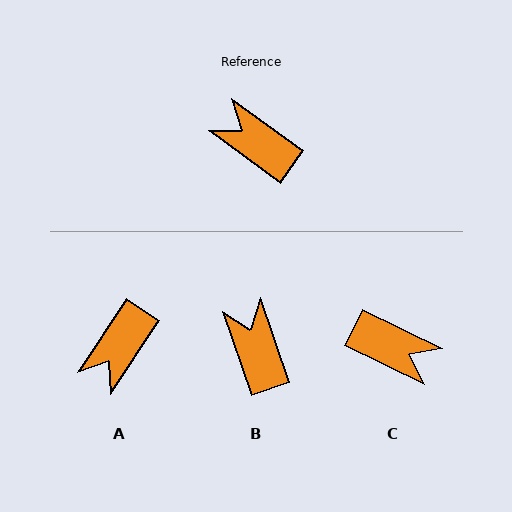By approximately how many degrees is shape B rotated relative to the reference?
Approximately 35 degrees clockwise.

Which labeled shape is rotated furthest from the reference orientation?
C, about 170 degrees away.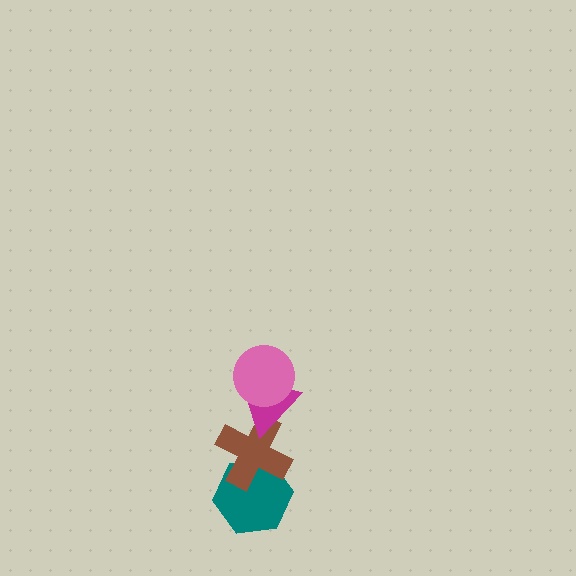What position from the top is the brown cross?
The brown cross is 3rd from the top.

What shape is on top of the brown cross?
The magenta triangle is on top of the brown cross.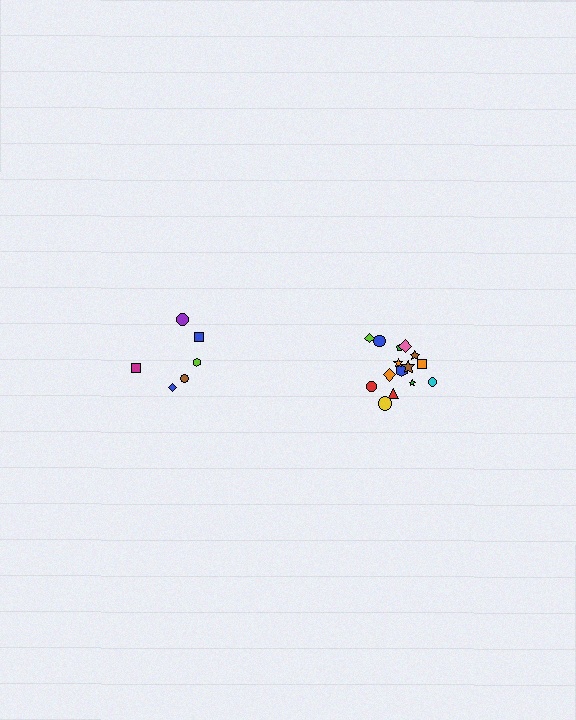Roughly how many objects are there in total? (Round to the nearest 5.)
Roughly 20 objects in total.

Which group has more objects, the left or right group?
The right group.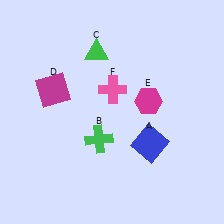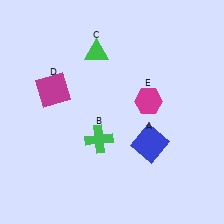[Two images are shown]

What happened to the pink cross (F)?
The pink cross (F) was removed in Image 2. It was in the top-right area of Image 1.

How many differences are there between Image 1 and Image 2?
There is 1 difference between the two images.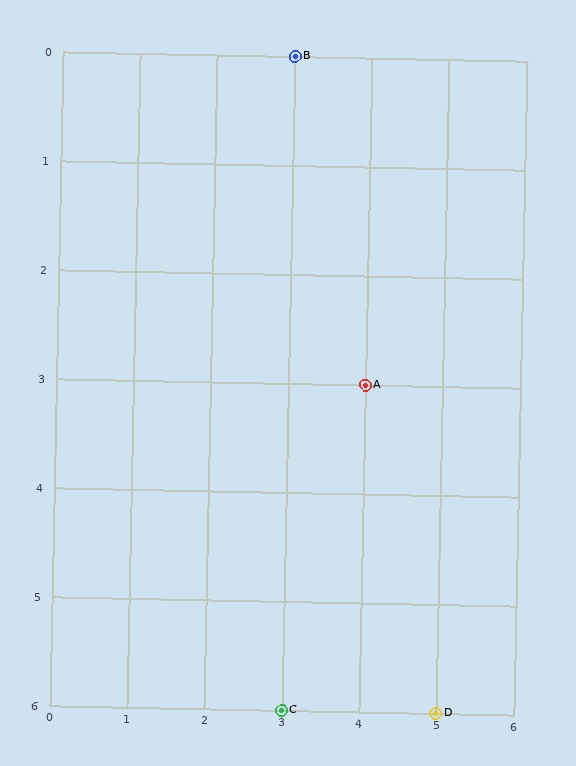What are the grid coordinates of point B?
Point B is at grid coordinates (3, 0).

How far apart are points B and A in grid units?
Points B and A are 1 column and 3 rows apart (about 3.2 grid units diagonally).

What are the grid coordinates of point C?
Point C is at grid coordinates (3, 6).